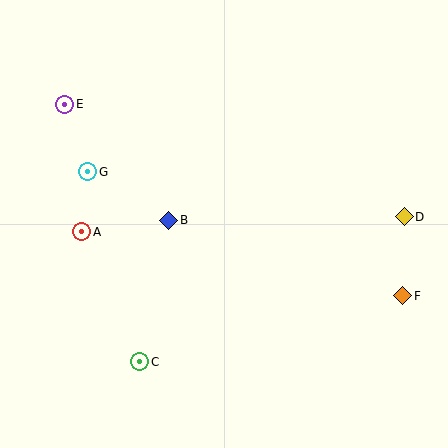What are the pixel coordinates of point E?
Point E is at (65, 104).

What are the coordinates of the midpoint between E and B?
The midpoint between E and B is at (117, 162).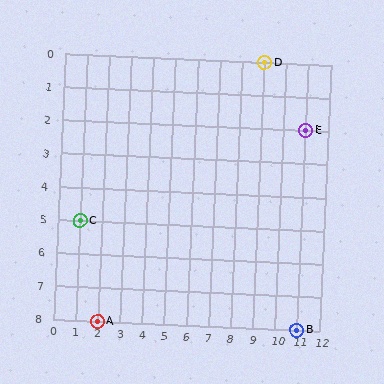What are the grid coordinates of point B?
Point B is at grid coordinates (11, 8).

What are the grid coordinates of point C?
Point C is at grid coordinates (1, 5).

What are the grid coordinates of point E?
Point E is at grid coordinates (11, 2).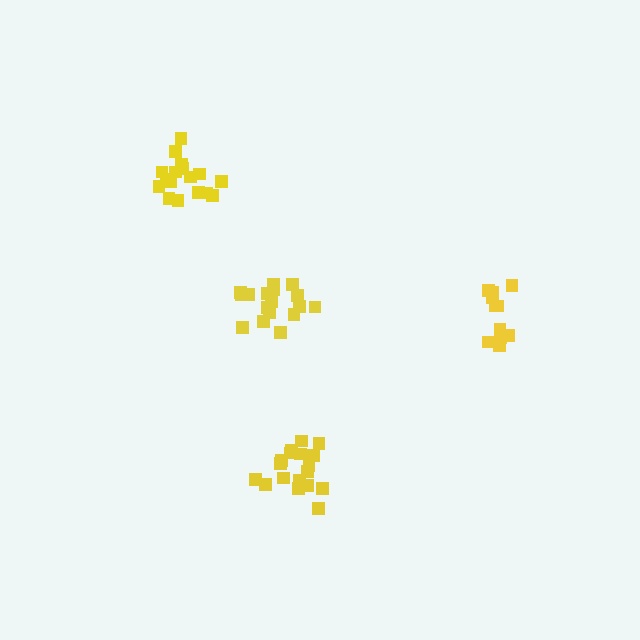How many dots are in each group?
Group 1: 18 dots, Group 2: 18 dots, Group 3: 12 dots, Group 4: 18 dots (66 total).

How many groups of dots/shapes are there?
There are 4 groups.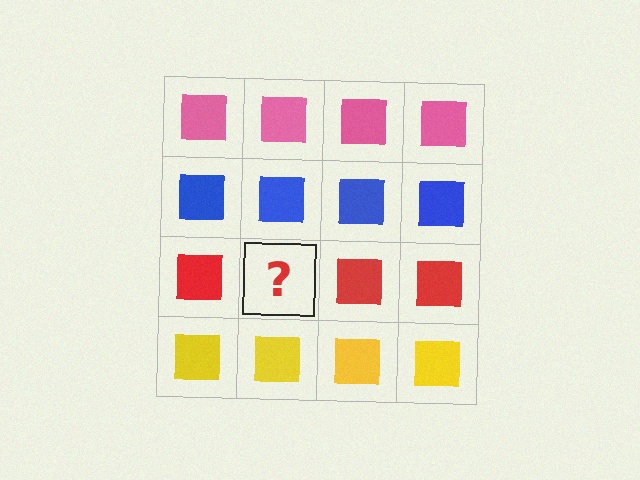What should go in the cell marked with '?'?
The missing cell should contain a red square.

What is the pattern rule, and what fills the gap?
The rule is that each row has a consistent color. The gap should be filled with a red square.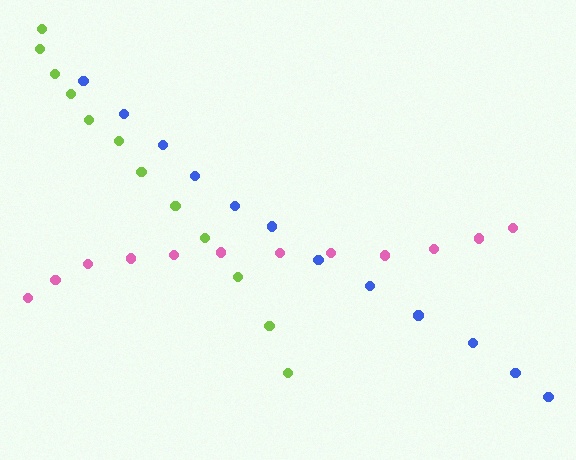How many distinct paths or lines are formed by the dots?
There are 3 distinct paths.